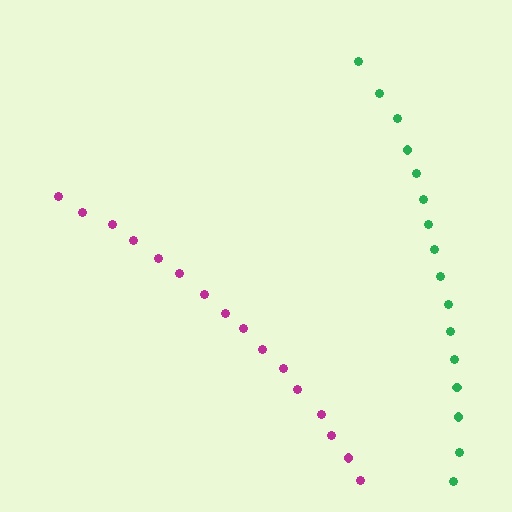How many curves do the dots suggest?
There are 2 distinct paths.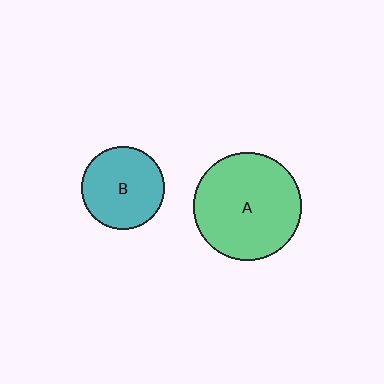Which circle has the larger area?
Circle A (green).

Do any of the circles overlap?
No, none of the circles overlap.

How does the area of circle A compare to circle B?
Approximately 1.7 times.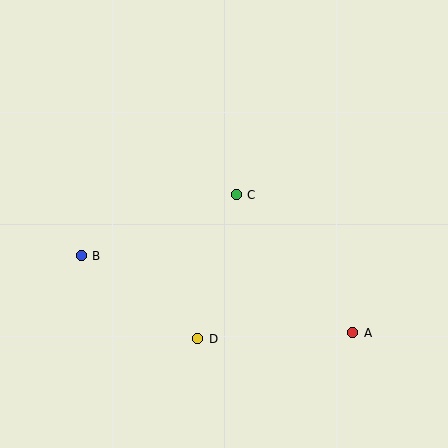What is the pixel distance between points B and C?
The distance between B and C is 166 pixels.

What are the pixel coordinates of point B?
Point B is at (81, 256).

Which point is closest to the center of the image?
Point C at (236, 195) is closest to the center.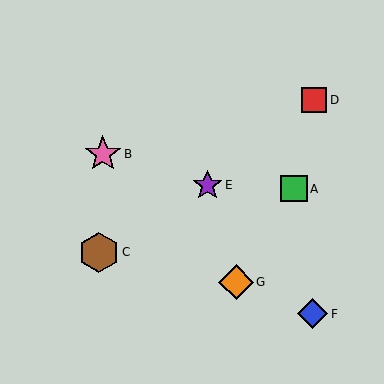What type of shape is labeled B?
Shape B is a pink star.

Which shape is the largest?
The brown hexagon (labeled C) is the largest.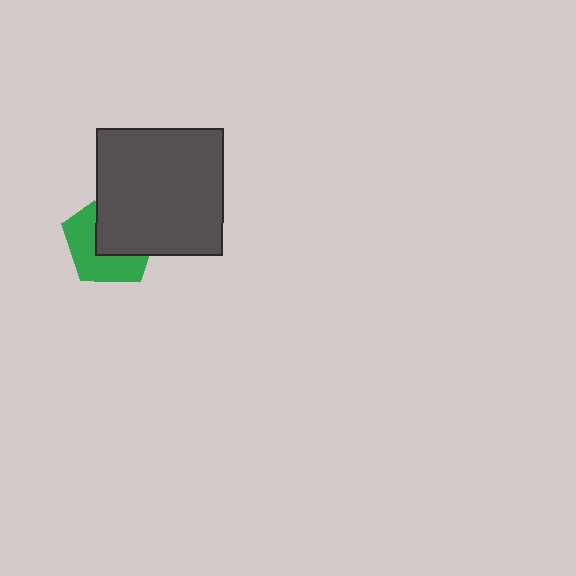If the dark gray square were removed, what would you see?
You would see the complete green pentagon.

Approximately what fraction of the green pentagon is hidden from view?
Roughly 51% of the green pentagon is hidden behind the dark gray square.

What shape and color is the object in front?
The object in front is a dark gray square.